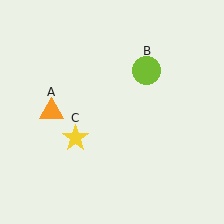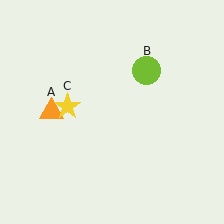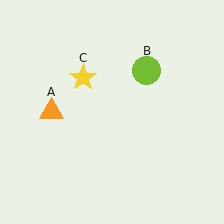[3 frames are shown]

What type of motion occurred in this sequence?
The yellow star (object C) rotated clockwise around the center of the scene.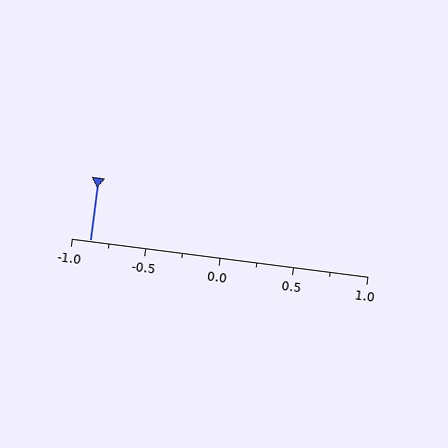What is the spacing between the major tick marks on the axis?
The major ticks are spaced 0.5 apart.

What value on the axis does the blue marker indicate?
The marker indicates approximately -0.88.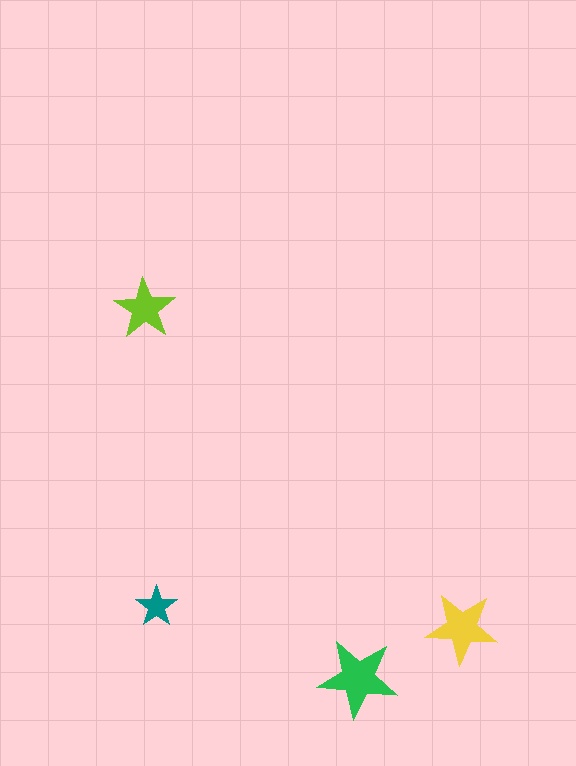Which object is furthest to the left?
The lime star is leftmost.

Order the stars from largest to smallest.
the green one, the yellow one, the lime one, the teal one.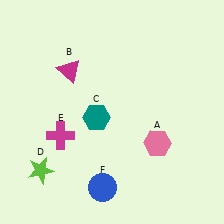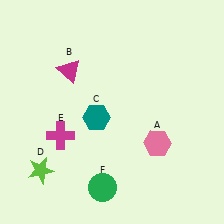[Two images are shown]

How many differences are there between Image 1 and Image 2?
There is 1 difference between the two images.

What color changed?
The circle (F) changed from blue in Image 1 to green in Image 2.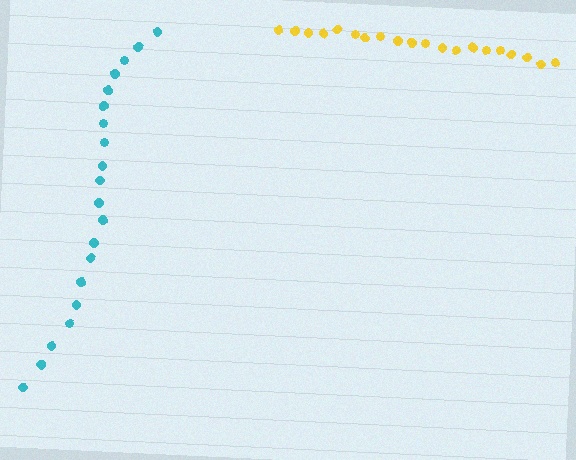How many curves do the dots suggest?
There are 2 distinct paths.